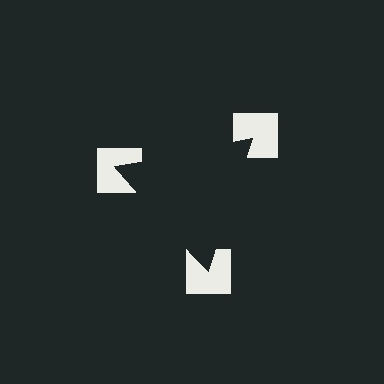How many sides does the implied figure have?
3 sides.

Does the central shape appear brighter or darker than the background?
It typically appears slightly darker than the background, even though no actual brightness change is drawn.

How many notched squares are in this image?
There are 3 — one at each vertex of the illusory triangle.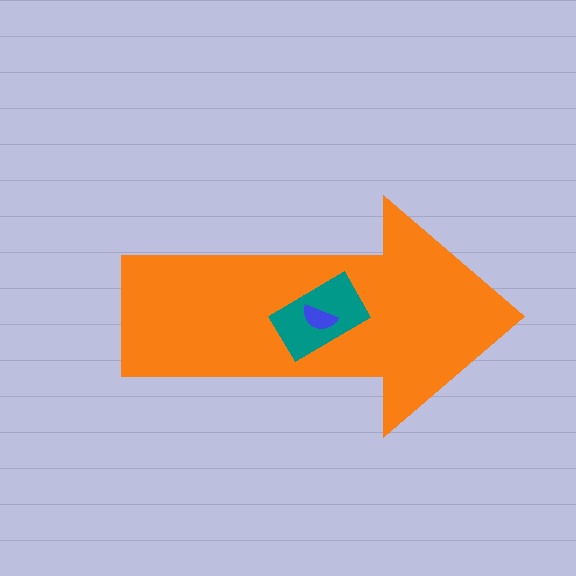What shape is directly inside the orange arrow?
The teal rectangle.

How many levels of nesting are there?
3.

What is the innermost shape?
The blue semicircle.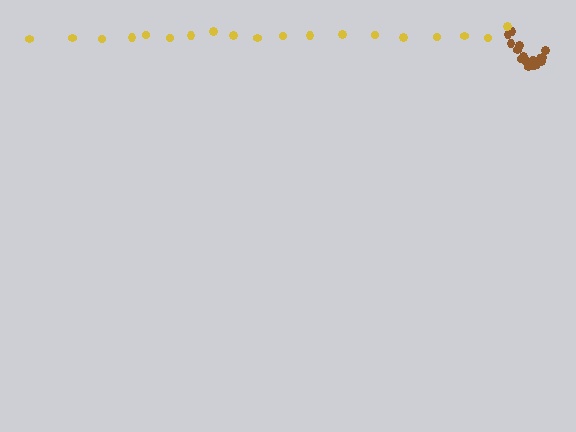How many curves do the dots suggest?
There are 2 distinct paths.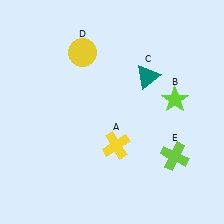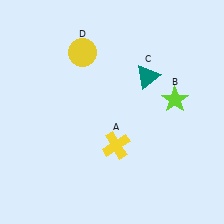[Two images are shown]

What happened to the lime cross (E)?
The lime cross (E) was removed in Image 2. It was in the bottom-right area of Image 1.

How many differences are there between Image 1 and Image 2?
There is 1 difference between the two images.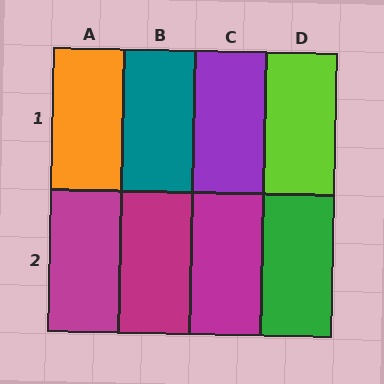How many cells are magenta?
3 cells are magenta.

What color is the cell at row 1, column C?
Purple.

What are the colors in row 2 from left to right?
Magenta, magenta, magenta, green.